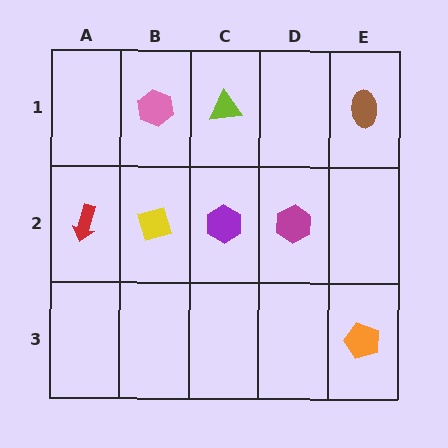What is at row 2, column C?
A purple hexagon.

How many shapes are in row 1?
3 shapes.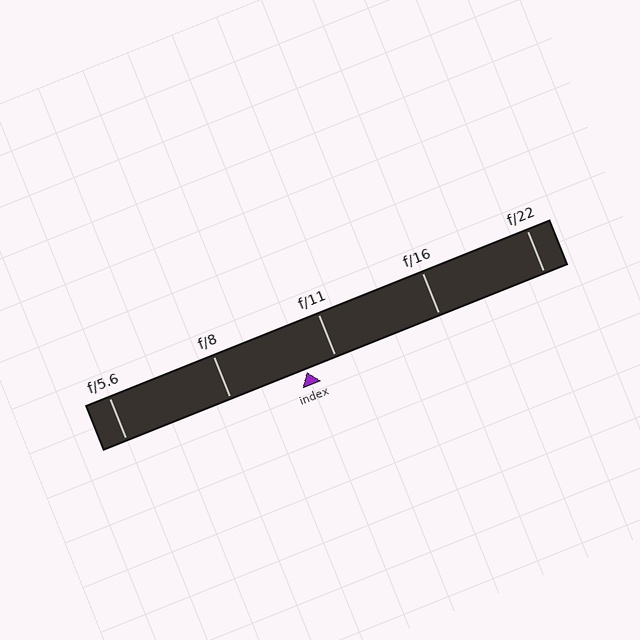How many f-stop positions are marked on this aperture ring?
There are 5 f-stop positions marked.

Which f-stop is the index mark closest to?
The index mark is closest to f/11.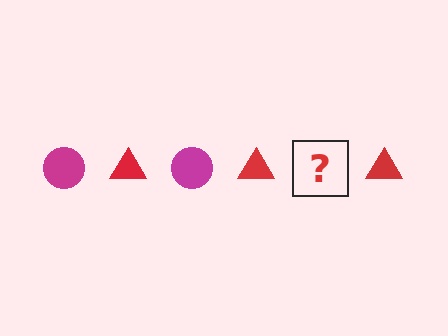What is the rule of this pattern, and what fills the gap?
The rule is that the pattern alternates between magenta circle and red triangle. The gap should be filled with a magenta circle.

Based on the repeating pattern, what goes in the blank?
The blank should be a magenta circle.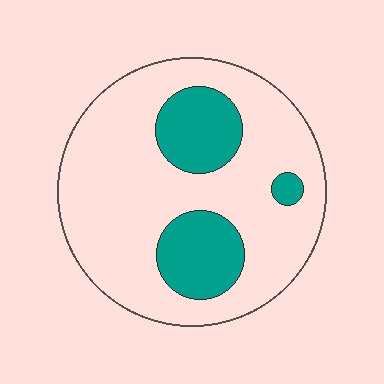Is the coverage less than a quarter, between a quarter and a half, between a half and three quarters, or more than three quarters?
Less than a quarter.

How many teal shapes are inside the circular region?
3.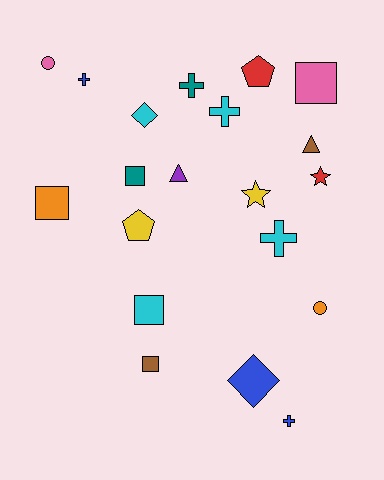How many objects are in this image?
There are 20 objects.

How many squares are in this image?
There are 5 squares.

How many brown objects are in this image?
There are 2 brown objects.